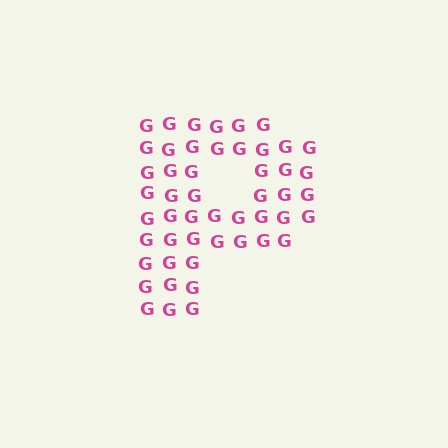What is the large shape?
The large shape is the letter P.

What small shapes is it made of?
It is made of small letter G's.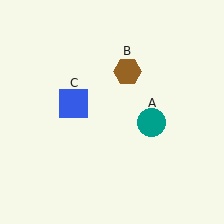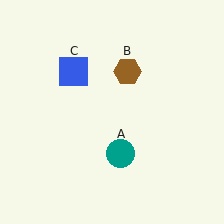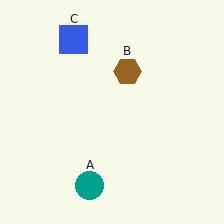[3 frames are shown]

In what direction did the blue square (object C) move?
The blue square (object C) moved up.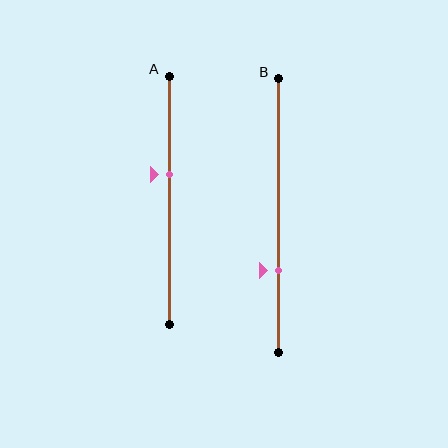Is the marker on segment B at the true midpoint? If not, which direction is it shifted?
No, the marker on segment B is shifted downward by about 20% of the segment length.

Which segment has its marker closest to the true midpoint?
Segment A has its marker closest to the true midpoint.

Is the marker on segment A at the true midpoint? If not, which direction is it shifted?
No, the marker on segment A is shifted upward by about 10% of the segment length.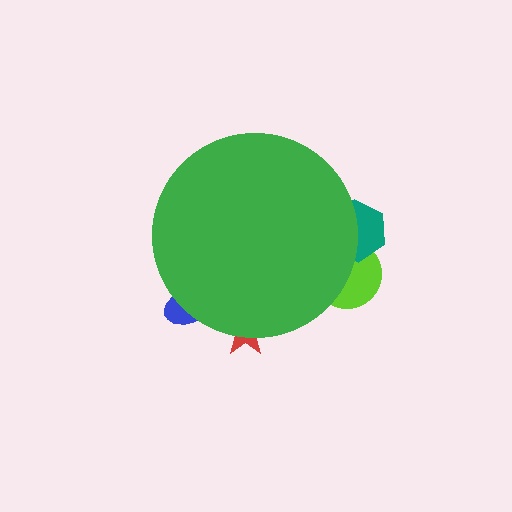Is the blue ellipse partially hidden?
Yes, the blue ellipse is partially hidden behind the green circle.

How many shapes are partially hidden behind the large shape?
4 shapes are partially hidden.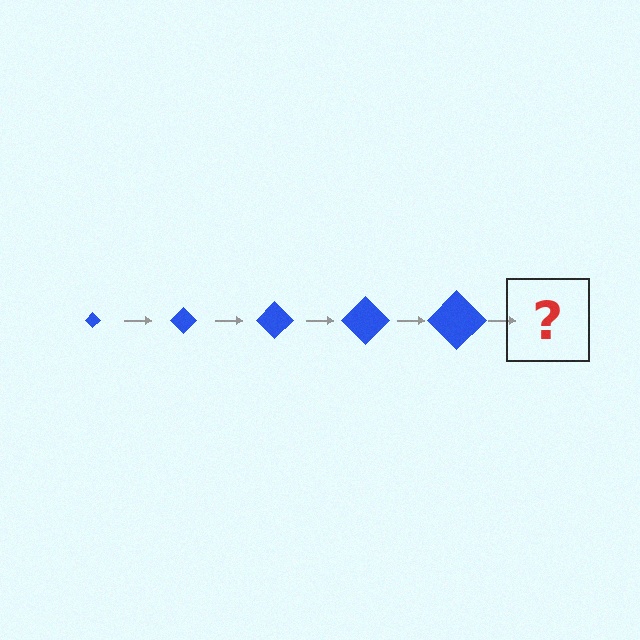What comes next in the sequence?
The next element should be a blue diamond, larger than the previous one.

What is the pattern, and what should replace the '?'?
The pattern is that the diamond gets progressively larger each step. The '?' should be a blue diamond, larger than the previous one.